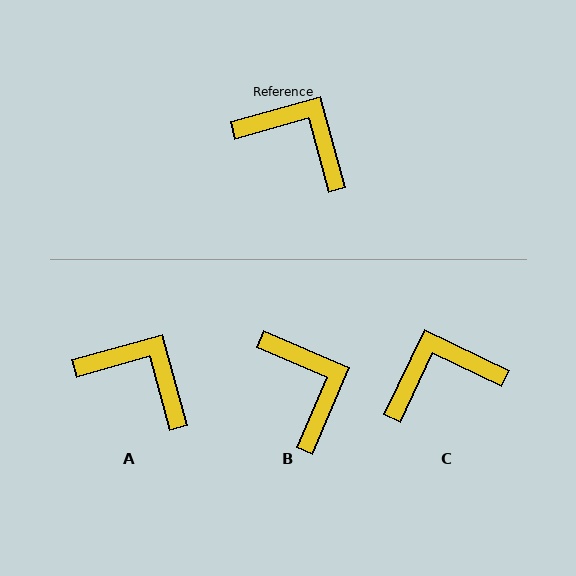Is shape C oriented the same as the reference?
No, it is off by about 49 degrees.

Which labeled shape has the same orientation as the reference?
A.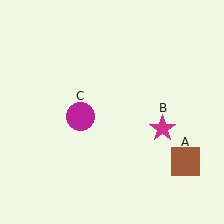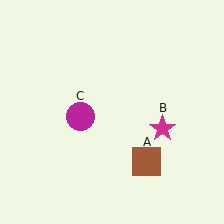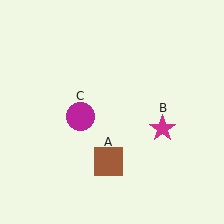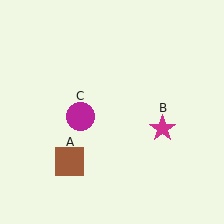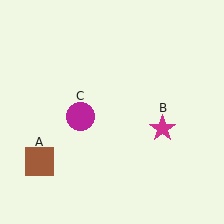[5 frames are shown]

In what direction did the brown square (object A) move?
The brown square (object A) moved left.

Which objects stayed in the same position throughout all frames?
Magenta star (object B) and magenta circle (object C) remained stationary.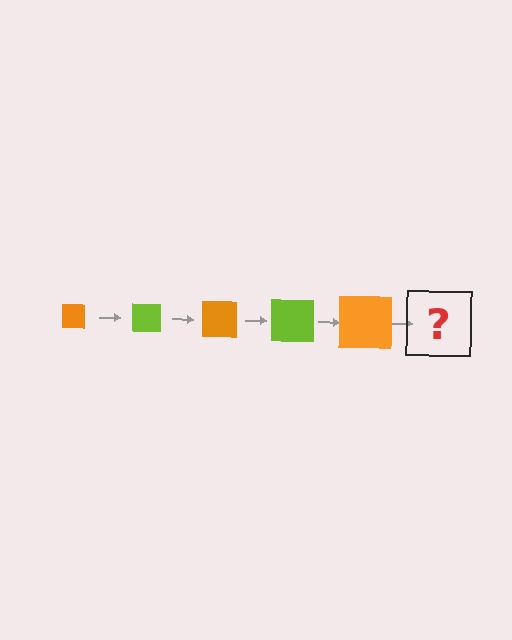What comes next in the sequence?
The next element should be a lime square, larger than the previous one.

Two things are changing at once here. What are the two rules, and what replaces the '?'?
The two rules are that the square grows larger each step and the color cycles through orange and lime. The '?' should be a lime square, larger than the previous one.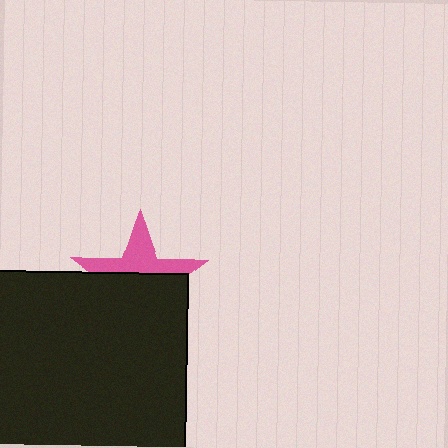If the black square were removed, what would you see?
You would see the complete pink star.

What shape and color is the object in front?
The object in front is a black square.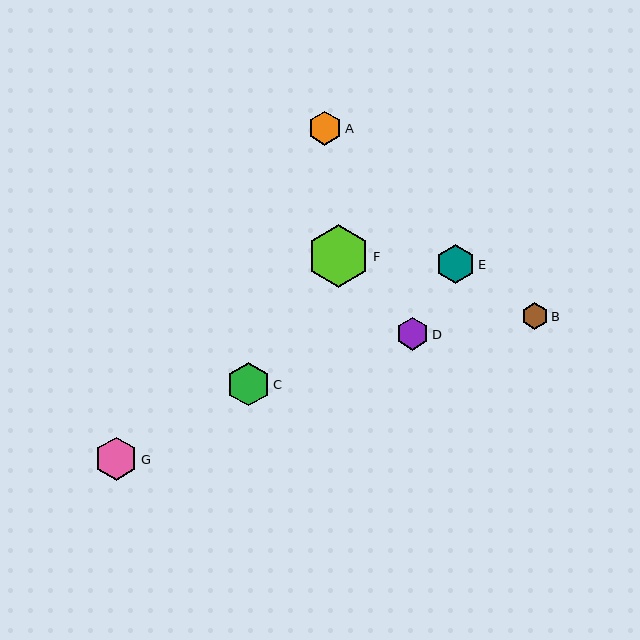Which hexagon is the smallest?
Hexagon B is the smallest with a size of approximately 27 pixels.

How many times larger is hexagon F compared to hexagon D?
Hexagon F is approximately 1.9 times the size of hexagon D.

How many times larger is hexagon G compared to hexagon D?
Hexagon G is approximately 1.3 times the size of hexagon D.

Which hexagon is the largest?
Hexagon F is the largest with a size of approximately 63 pixels.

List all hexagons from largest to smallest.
From largest to smallest: F, G, C, E, A, D, B.